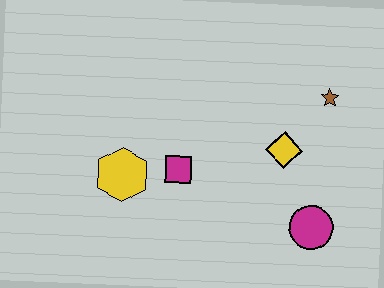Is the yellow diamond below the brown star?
Yes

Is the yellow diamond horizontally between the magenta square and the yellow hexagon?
No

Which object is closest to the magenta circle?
The yellow diamond is closest to the magenta circle.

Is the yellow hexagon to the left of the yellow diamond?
Yes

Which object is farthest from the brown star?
The yellow hexagon is farthest from the brown star.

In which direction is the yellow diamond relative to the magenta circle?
The yellow diamond is above the magenta circle.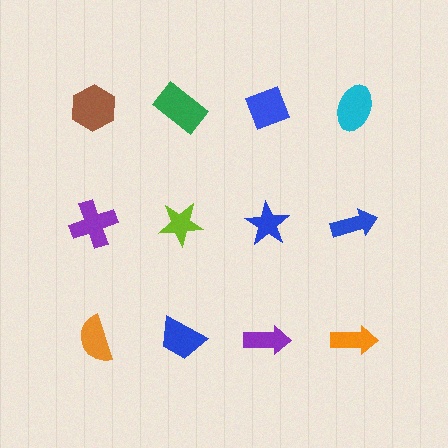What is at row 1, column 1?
A brown hexagon.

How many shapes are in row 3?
4 shapes.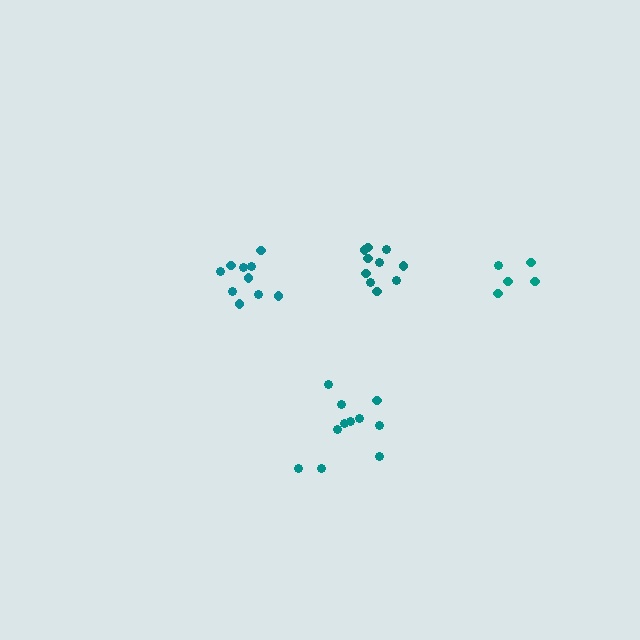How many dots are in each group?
Group 1: 11 dots, Group 2: 10 dots, Group 3: 10 dots, Group 4: 5 dots (36 total).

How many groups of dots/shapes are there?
There are 4 groups.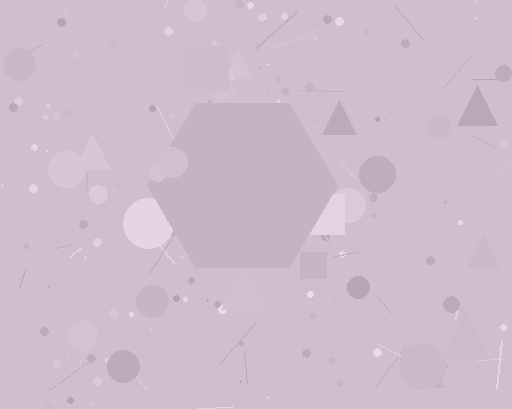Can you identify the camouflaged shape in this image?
The camouflaged shape is a hexagon.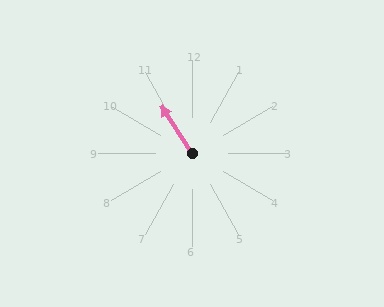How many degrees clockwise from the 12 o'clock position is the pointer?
Approximately 327 degrees.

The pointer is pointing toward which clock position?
Roughly 11 o'clock.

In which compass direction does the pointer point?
Northwest.